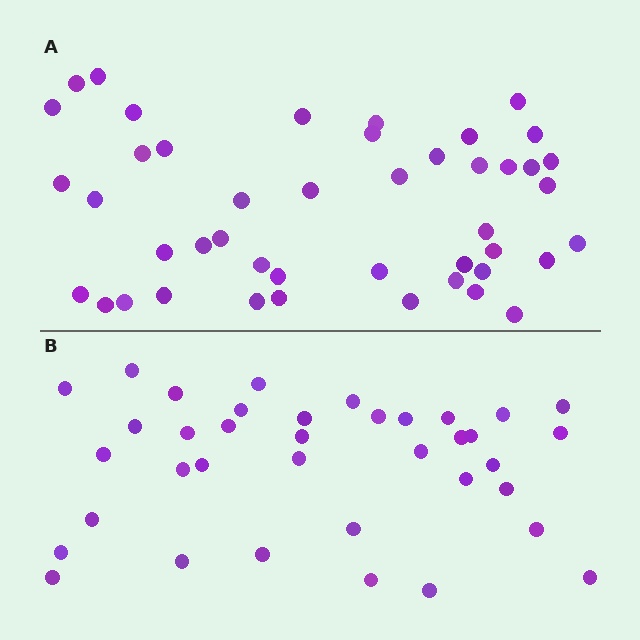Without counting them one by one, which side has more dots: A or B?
Region A (the top region) has more dots.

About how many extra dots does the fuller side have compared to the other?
Region A has roughly 8 or so more dots than region B.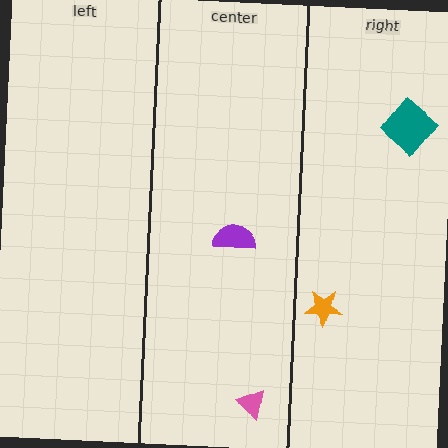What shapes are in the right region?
The orange star, the teal diamond.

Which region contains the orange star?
The right region.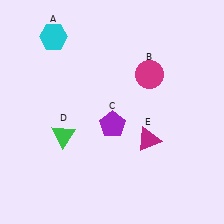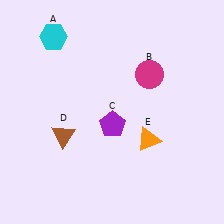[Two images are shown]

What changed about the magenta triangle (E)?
In Image 1, E is magenta. In Image 2, it changed to orange.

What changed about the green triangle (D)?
In Image 1, D is green. In Image 2, it changed to brown.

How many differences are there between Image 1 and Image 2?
There are 2 differences between the two images.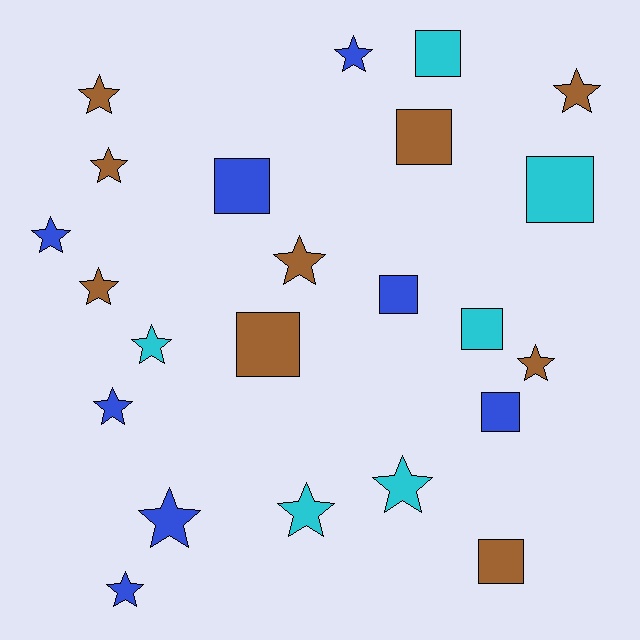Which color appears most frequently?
Brown, with 9 objects.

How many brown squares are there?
There are 3 brown squares.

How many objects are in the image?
There are 23 objects.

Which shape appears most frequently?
Star, with 14 objects.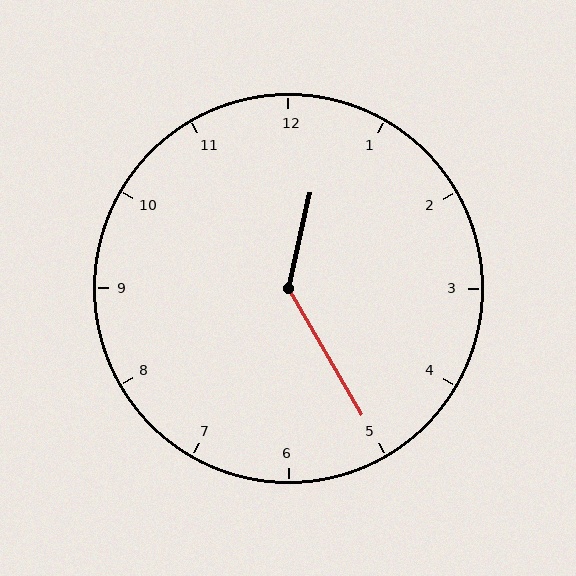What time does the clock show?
12:25.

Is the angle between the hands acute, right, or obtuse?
It is obtuse.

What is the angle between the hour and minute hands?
Approximately 138 degrees.